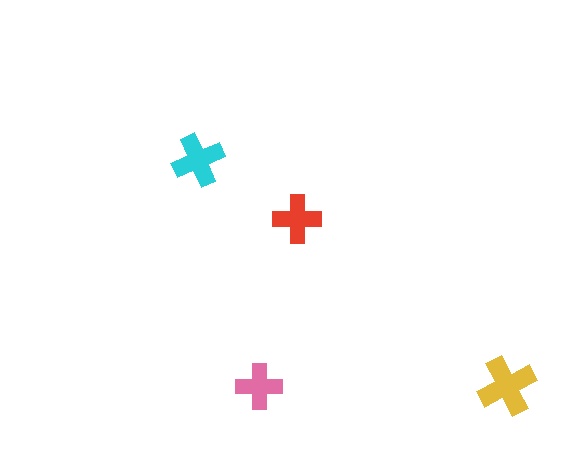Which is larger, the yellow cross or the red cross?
The yellow one.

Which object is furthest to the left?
The cyan cross is leftmost.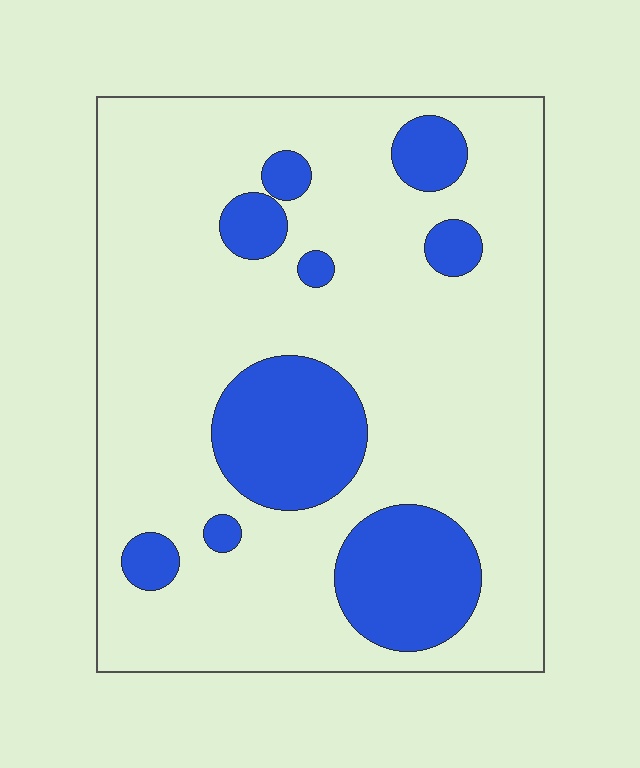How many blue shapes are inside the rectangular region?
9.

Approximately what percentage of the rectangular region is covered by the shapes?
Approximately 20%.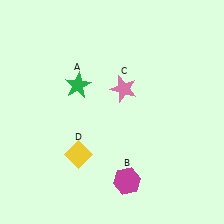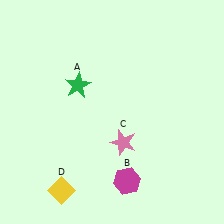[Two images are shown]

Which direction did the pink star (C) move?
The pink star (C) moved down.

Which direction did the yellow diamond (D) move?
The yellow diamond (D) moved down.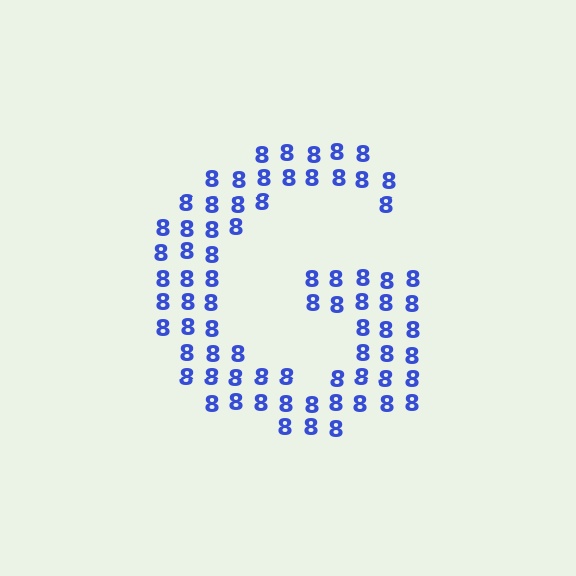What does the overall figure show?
The overall figure shows the letter G.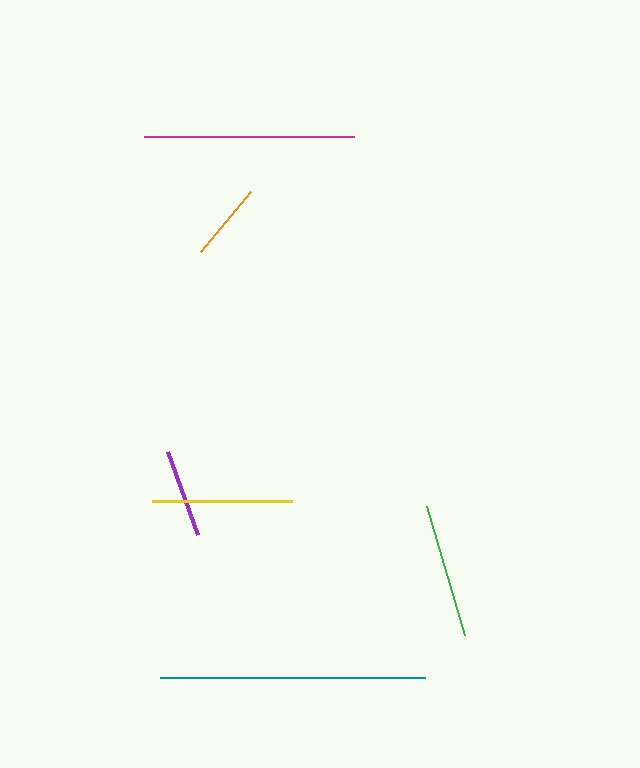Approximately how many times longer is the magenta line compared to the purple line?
The magenta line is approximately 2.4 times the length of the purple line.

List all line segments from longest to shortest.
From longest to shortest: teal, magenta, yellow, green, purple, orange.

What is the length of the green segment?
The green segment is approximately 134 pixels long.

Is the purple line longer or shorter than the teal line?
The teal line is longer than the purple line.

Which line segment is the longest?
The teal line is the longest at approximately 265 pixels.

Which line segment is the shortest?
The orange line is the shortest at approximately 78 pixels.